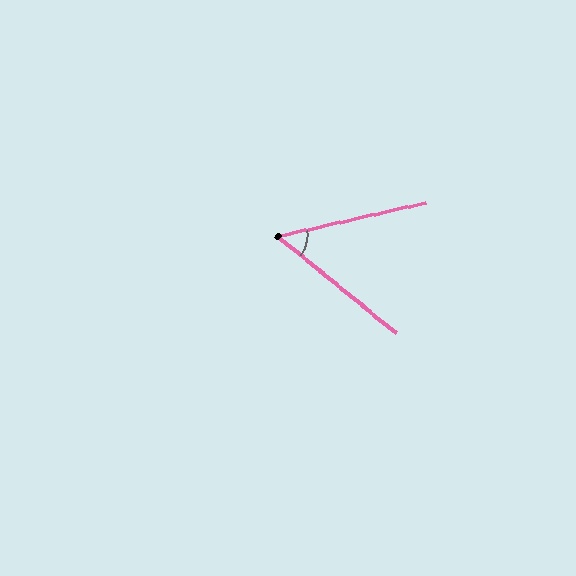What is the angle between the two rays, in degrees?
Approximately 52 degrees.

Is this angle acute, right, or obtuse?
It is acute.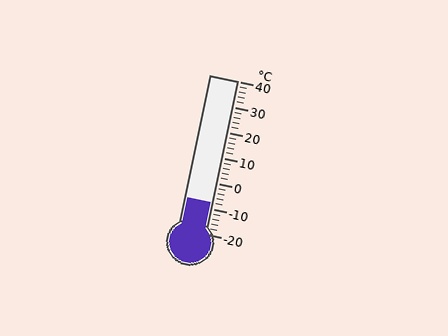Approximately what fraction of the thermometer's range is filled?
The thermometer is filled to approximately 20% of its range.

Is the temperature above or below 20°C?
The temperature is below 20°C.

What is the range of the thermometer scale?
The thermometer scale ranges from -20°C to 40°C.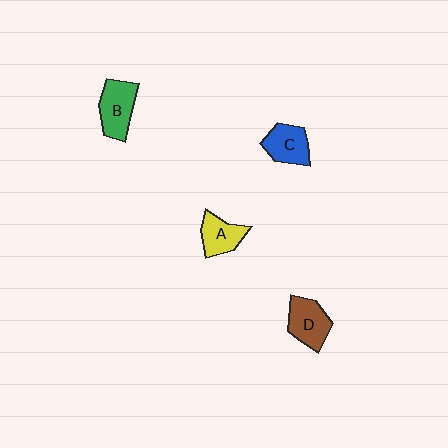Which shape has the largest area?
Shape B (green).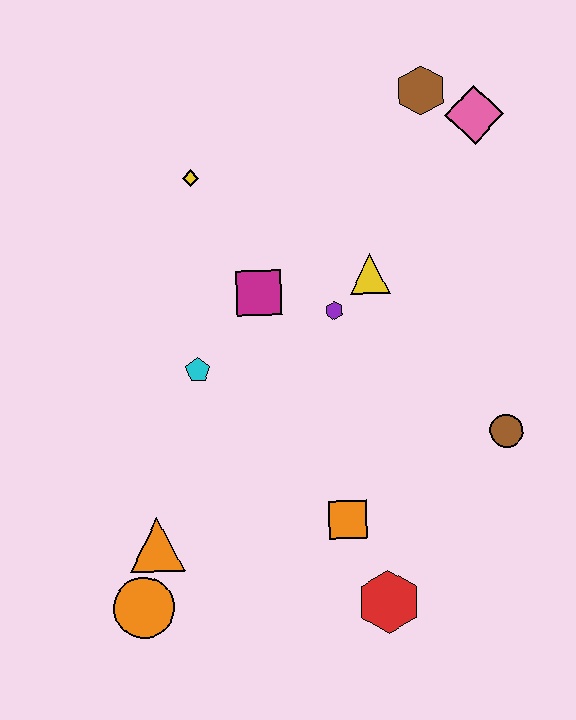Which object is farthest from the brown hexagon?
The orange circle is farthest from the brown hexagon.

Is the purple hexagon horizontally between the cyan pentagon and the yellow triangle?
Yes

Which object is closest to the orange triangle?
The orange circle is closest to the orange triangle.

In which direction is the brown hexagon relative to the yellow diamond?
The brown hexagon is to the right of the yellow diamond.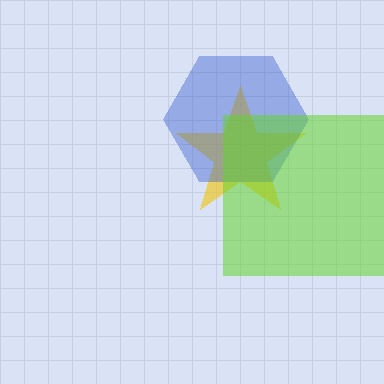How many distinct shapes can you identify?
There are 3 distinct shapes: a yellow star, a blue hexagon, a lime square.